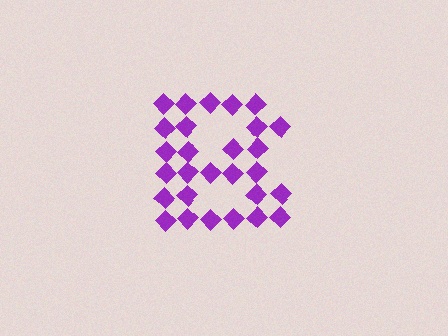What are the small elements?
The small elements are diamonds.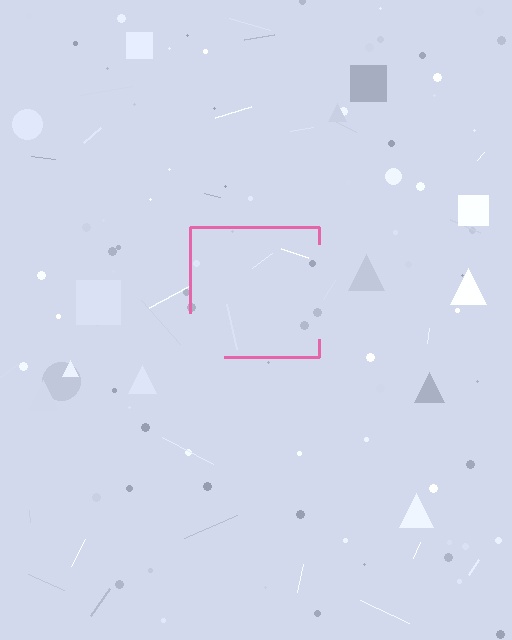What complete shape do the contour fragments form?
The contour fragments form a square.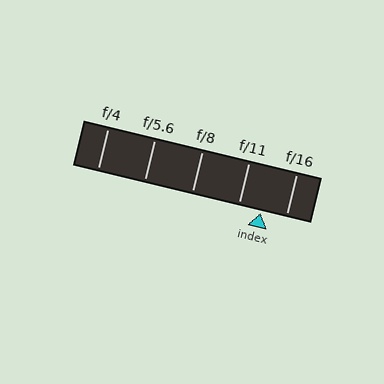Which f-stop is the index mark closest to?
The index mark is closest to f/11.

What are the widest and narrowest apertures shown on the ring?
The widest aperture shown is f/4 and the narrowest is f/16.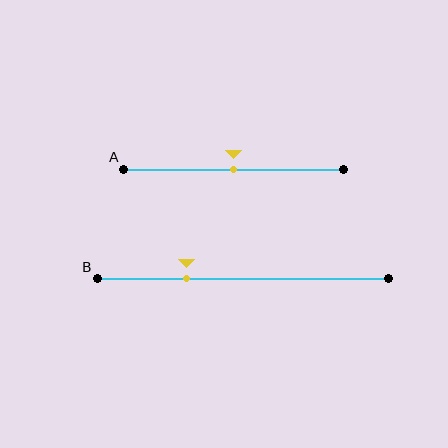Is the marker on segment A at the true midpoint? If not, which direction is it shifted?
Yes, the marker on segment A is at the true midpoint.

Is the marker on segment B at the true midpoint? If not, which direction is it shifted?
No, the marker on segment B is shifted to the left by about 19% of the segment length.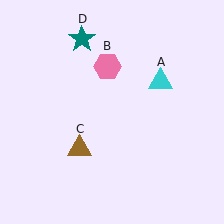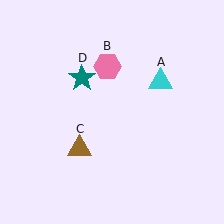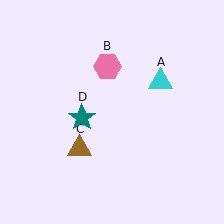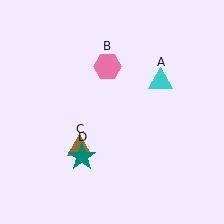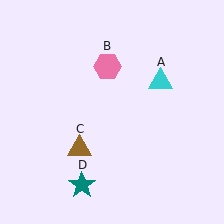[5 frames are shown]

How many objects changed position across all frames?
1 object changed position: teal star (object D).